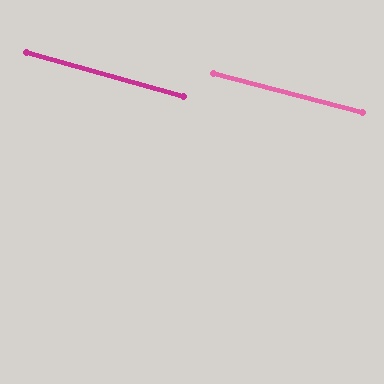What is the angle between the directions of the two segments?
Approximately 1 degree.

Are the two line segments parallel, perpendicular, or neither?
Parallel — their directions differ by only 0.6°.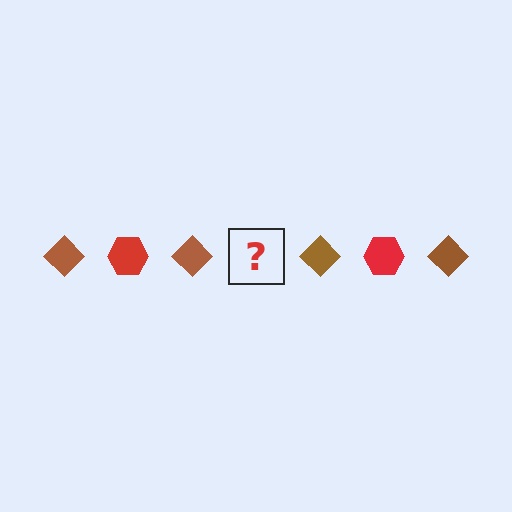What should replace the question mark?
The question mark should be replaced with a red hexagon.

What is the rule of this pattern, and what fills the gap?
The rule is that the pattern alternates between brown diamond and red hexagon. The gap should be filled with a red hexagon.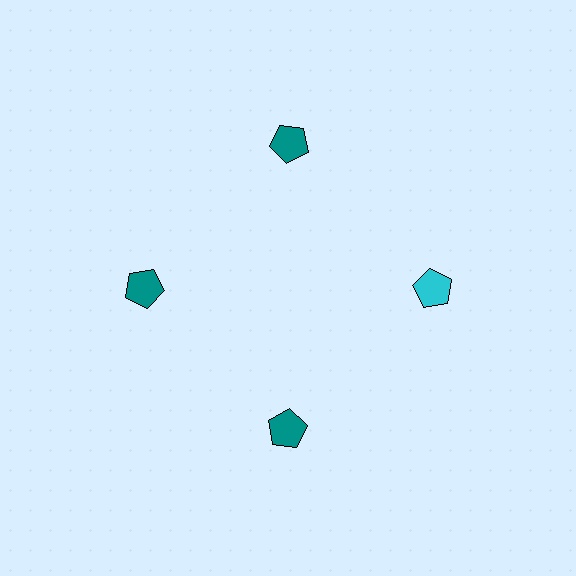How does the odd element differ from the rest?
It has a different color: cyan instead of teal.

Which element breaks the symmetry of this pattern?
The cyan pentagon at roughly the 3 o'clock position breaks the symmetry. All other shapes are teal pentagons.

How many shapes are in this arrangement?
There are 4 shapes arranged in a ring pattern.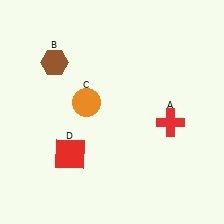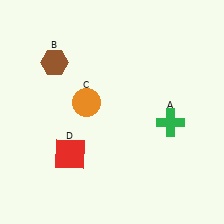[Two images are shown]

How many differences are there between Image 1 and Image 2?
There is 1 difference between the two images.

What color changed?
The cross (A) changed from red in Image 1 to green in Image 2.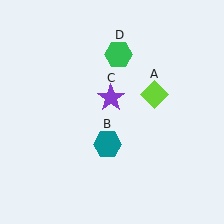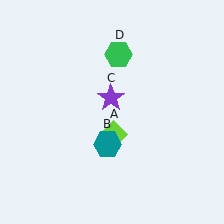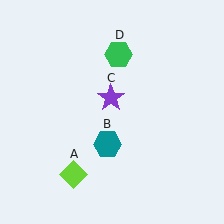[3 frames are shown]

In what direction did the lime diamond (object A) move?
The lime diamond (object A) moved down and to the left.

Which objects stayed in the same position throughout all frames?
Teal hexagon (object B) and purple star (object C) and green hexagon (object D) remained stationary.